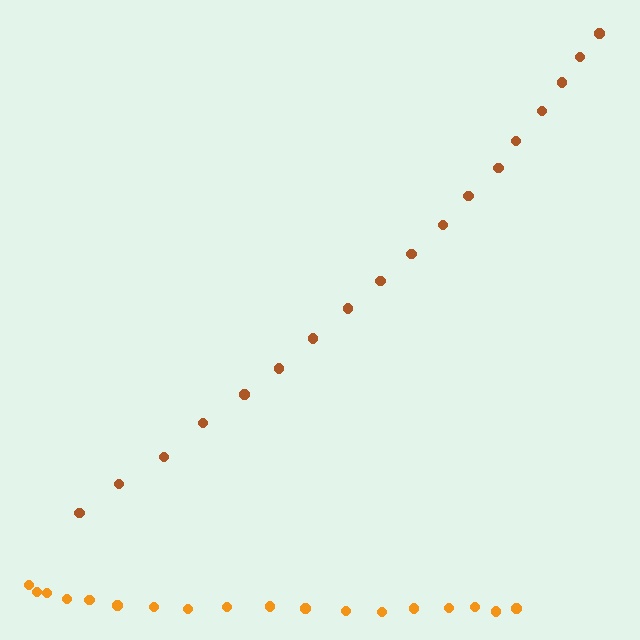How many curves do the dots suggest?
There are 2 distinct paths.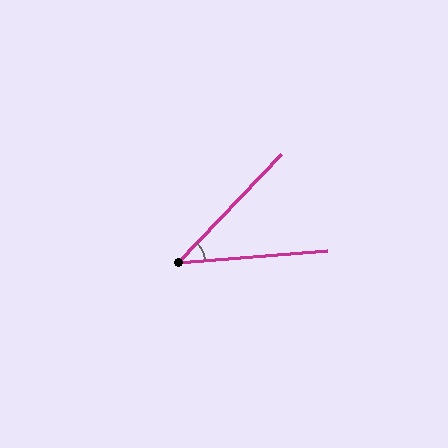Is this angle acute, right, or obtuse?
It is acute.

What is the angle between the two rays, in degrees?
Approximately 42 degrees.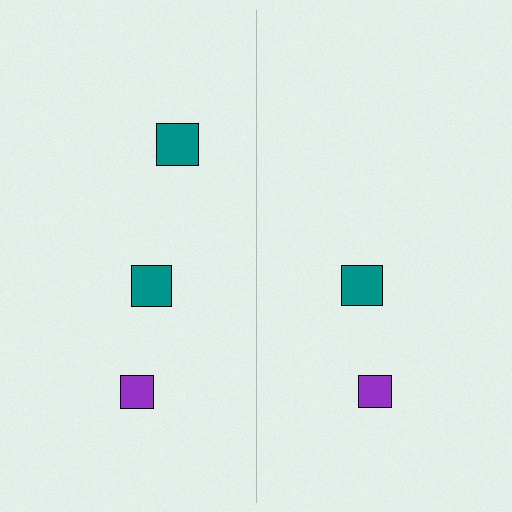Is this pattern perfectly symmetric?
No, the pattern is not perfectly symmetric. A teal square is missing from the right side.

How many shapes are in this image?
There are 5 shapes in this image.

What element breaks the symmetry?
A teal square is missing from the right side.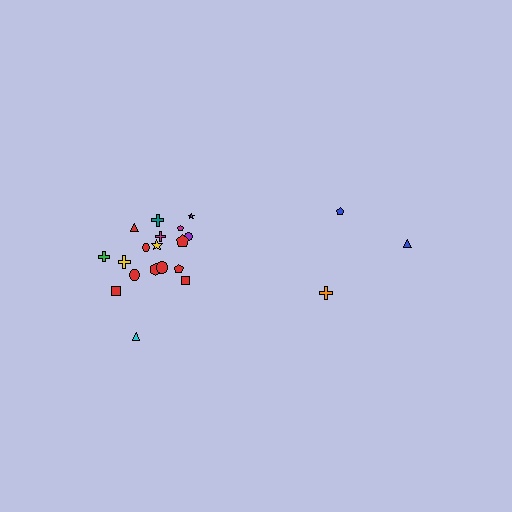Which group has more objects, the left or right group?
The left group.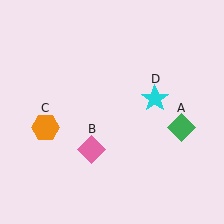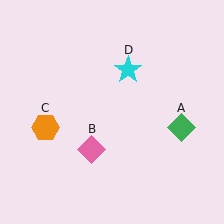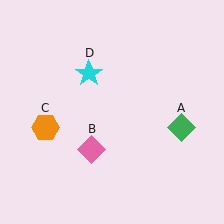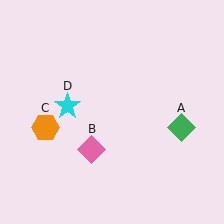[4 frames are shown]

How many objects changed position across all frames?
1 object changed position: cyan star (object D).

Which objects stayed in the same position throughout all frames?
Green diamond (object A) and pink diamond (object B) and orange hexagon (object C) remained stationary.